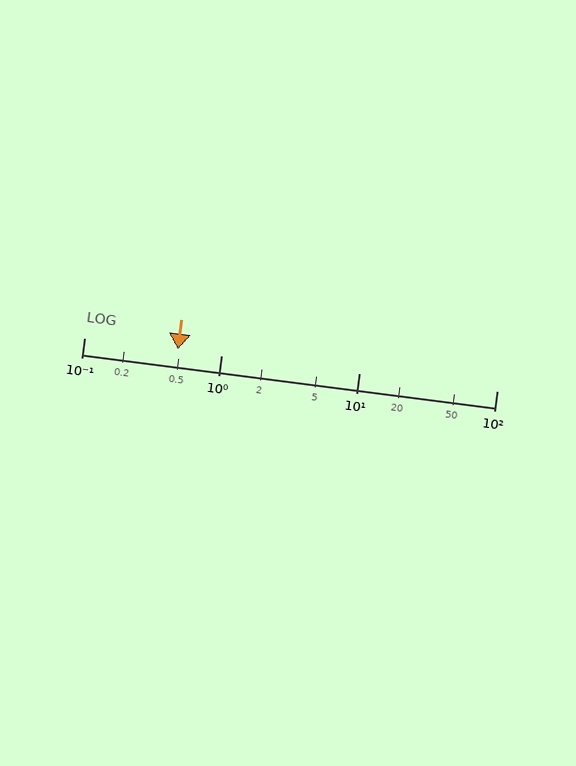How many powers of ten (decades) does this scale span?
The scale spans 3 decades, from 0.1 to 100.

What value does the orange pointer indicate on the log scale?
The pointer indicates approximately 0.48.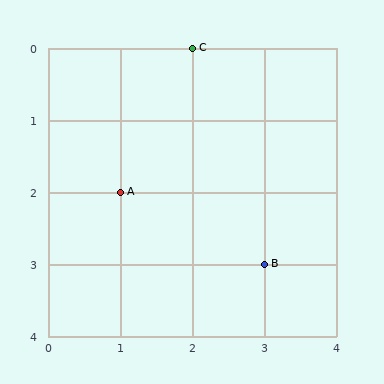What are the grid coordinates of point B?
Point B is at grid coordinates (3, 3).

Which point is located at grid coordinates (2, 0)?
Point C is at (2, 0).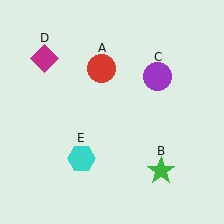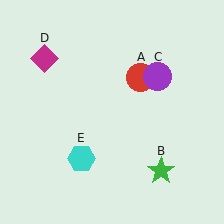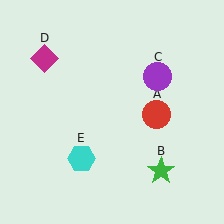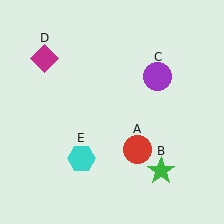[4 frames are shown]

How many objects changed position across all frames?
1 object changed position: red circle (object A).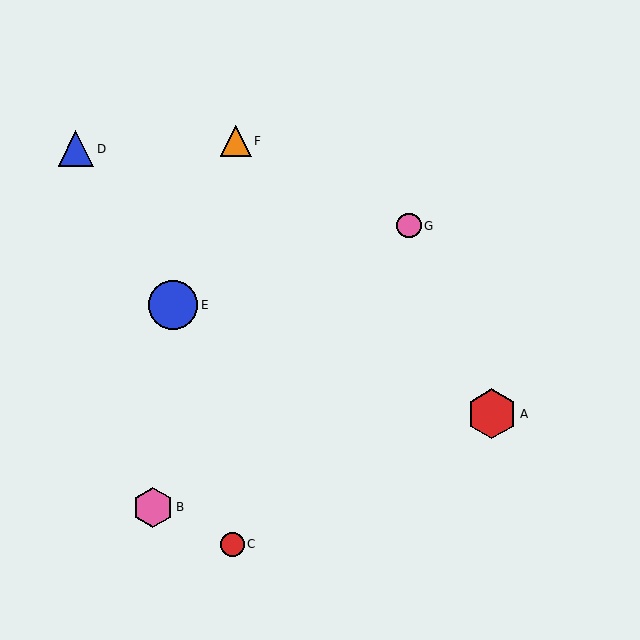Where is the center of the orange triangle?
The center of the orange triangle is at (236, 141).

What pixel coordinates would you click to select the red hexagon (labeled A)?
Click at (492, 414) to select the red hexagon A.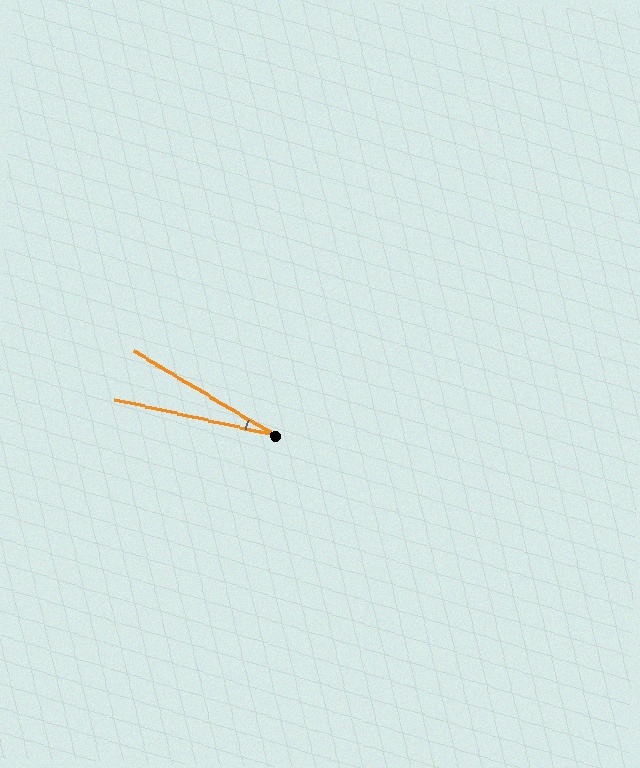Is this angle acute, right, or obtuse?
It is acute.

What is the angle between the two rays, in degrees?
Approximately 18 degrees.